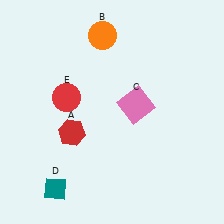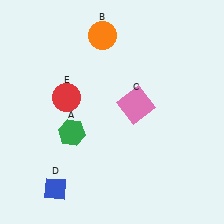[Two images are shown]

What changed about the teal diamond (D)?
In Image 1, D is teal. In Image 2, it changed to blue.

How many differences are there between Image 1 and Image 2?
There are 2 differences between the two images.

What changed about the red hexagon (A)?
In Image 1, A is red. In Image 2, it changed to green.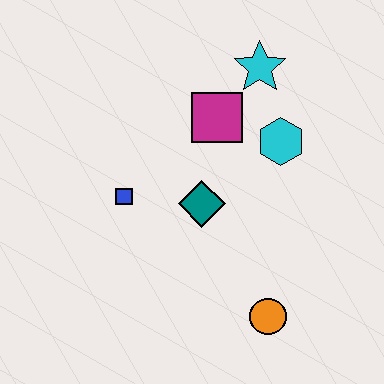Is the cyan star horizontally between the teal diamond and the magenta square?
No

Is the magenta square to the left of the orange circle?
Yes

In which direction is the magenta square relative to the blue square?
The magenta square is to the right of the blue square.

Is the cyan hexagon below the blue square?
No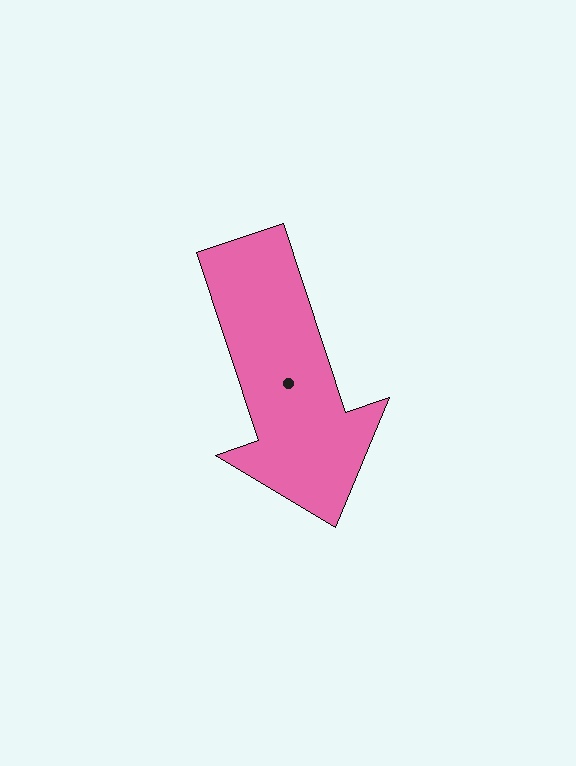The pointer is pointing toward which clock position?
Roughly 5 o'clock.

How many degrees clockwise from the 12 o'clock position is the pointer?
Approximately 162 degrees.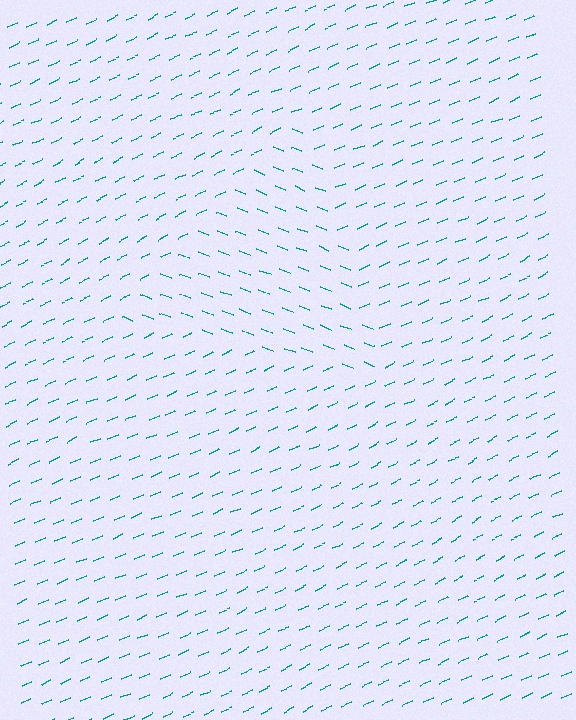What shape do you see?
I see a triangle.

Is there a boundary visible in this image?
Yes, there is a texture boundary formed by a change in line orientation.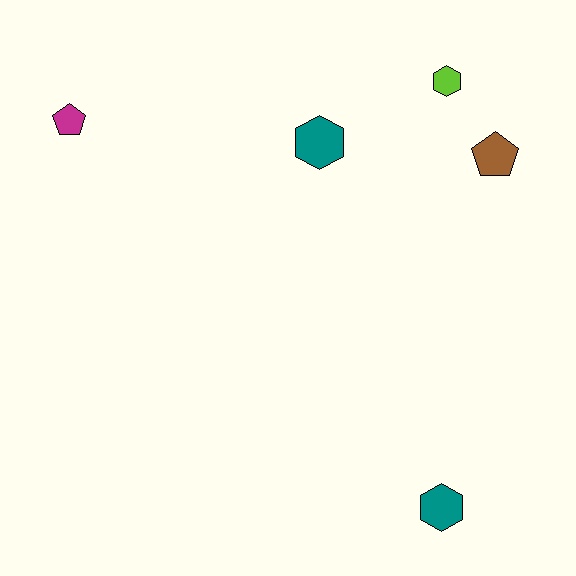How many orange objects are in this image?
There are no orange objects.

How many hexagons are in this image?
There are 3 hexagons.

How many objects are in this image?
There are 5 objects.